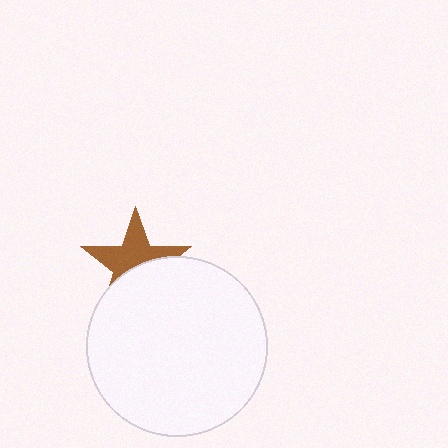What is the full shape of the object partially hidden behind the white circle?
The partially hidden object is a brown star.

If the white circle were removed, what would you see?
You would see the complete brown star.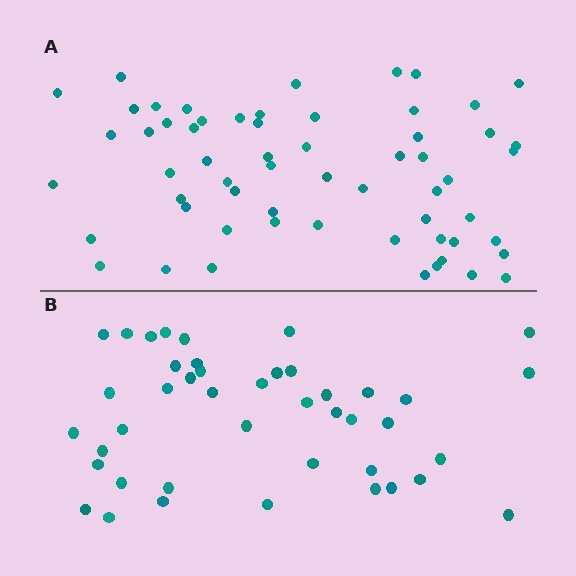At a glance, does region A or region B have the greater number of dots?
Region A (the top region) has more dots.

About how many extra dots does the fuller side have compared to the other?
Region A has approximately 15 more dots than region B.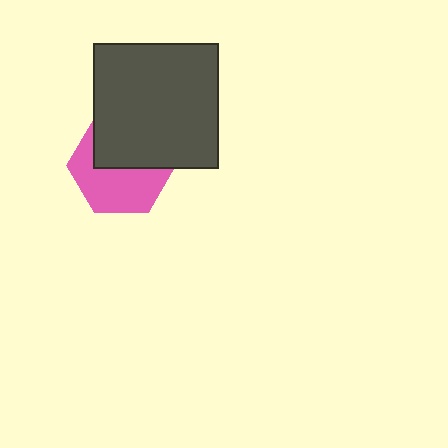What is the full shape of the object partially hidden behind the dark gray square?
The partially hidden object is a pink hexagon.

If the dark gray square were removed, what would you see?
You would see the complete pink hexagon.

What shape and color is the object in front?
The object in front is a dark gray square.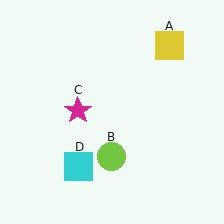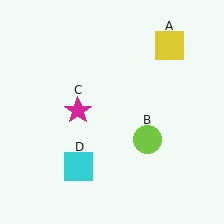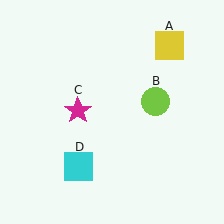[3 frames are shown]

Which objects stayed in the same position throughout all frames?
Yellow square (object A) and magenta star (object C) and cyan square (object D) remained stationary.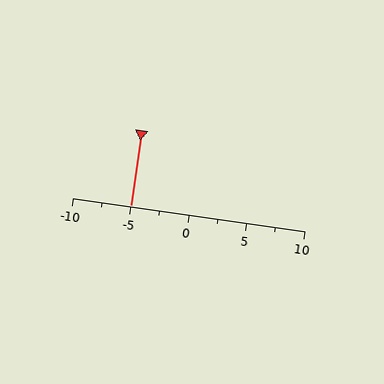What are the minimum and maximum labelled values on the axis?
The axis runs from -10 to 10.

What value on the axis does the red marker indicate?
The marker indicates approximately -5.